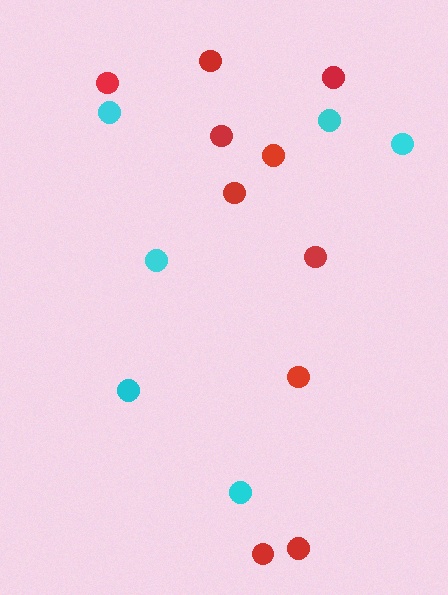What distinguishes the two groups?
There are 2 groups: one group of cyan circles (6) and one group of red circles (10).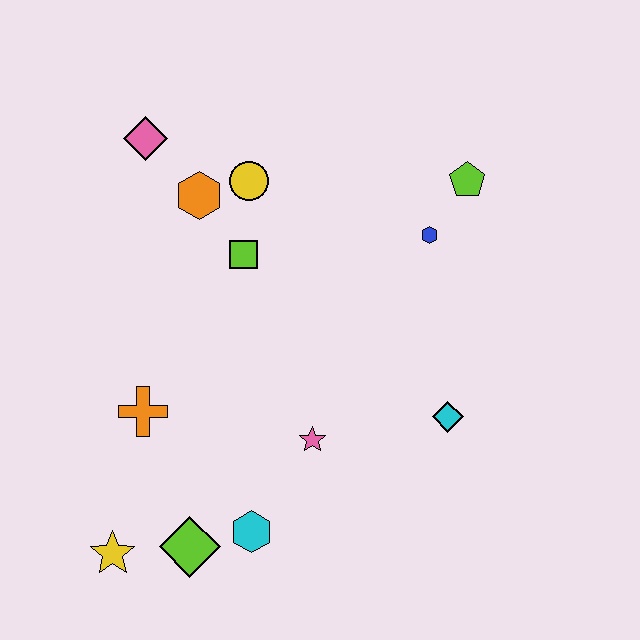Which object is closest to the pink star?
The cyan hexagon is closest to the pink star.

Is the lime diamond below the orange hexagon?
Yes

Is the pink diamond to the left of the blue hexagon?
Yes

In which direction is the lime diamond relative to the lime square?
The lime diamond is below the lime square.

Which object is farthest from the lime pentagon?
The yellow star is farthest from the lime pentagon.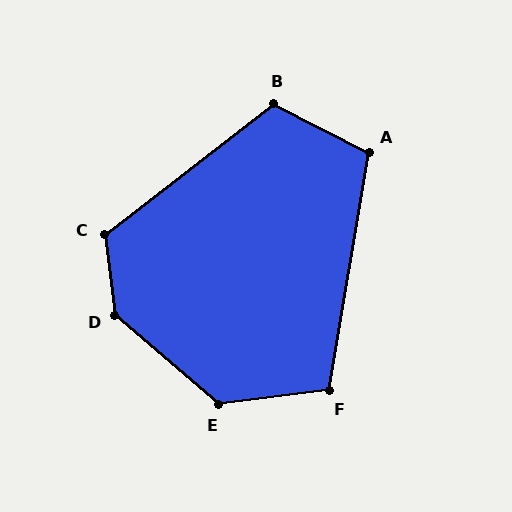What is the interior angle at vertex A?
Approximately 108 degrees (obtuse).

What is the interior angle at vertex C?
Approximately 120 degrees (obtuse).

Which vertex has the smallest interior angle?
F, at approximately 107 degrees.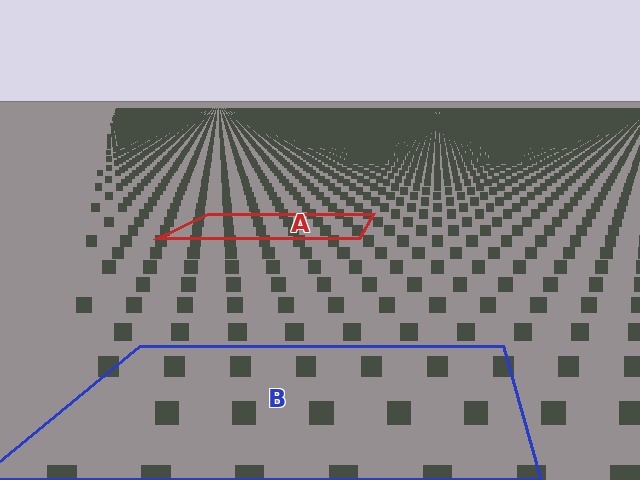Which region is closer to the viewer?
Region B is closer. The texture elements there are larger and more spread out.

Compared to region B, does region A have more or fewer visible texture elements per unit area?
Region A has more texture elements per unit area — they are packed more densely because it is farther away.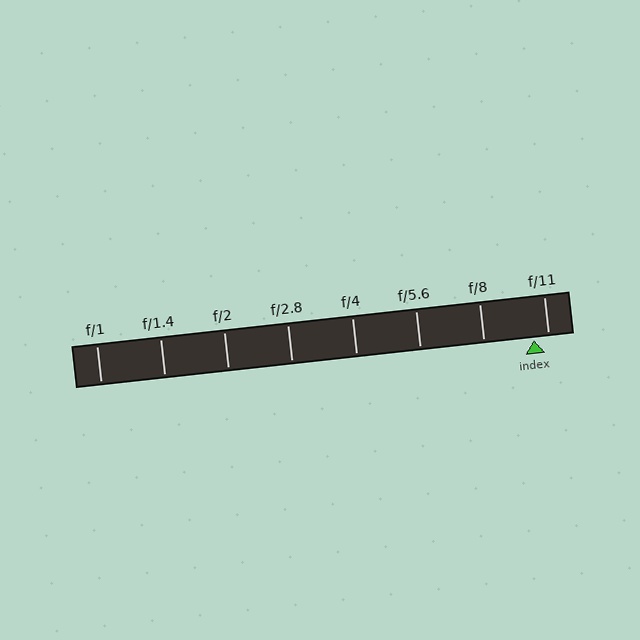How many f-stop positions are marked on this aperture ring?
There are 8 f-stop positions marked.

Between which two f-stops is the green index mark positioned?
The index mark is between f/8 and f/11.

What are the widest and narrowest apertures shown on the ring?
The widest aperture shown is f/1 and the narrowest is f/11.